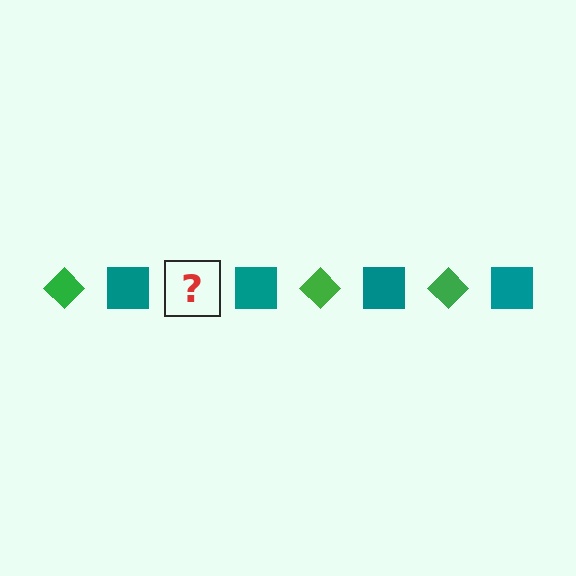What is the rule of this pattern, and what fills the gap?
The rule is that the pattern alternates between green diamond and teal square. The gap should be filled with a green diamond.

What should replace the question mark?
The question mark should be replaced with a green diamond.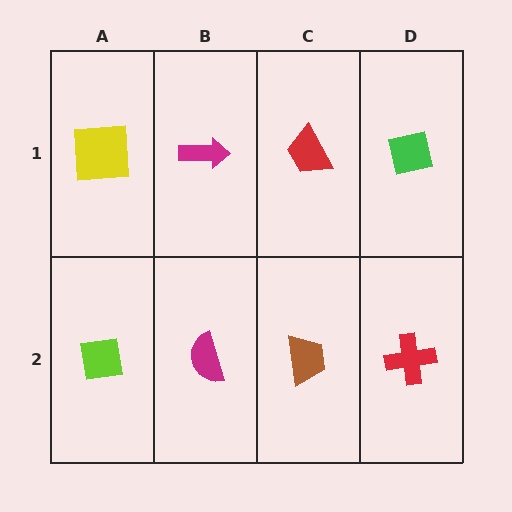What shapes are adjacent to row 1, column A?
A lime square (row 2, column A), a magenta arrow (row 1, column B).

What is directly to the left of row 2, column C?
A magenta semicircle.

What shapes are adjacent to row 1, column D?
A red cross (row 2, column D), a red trapezoid (row 1, column C).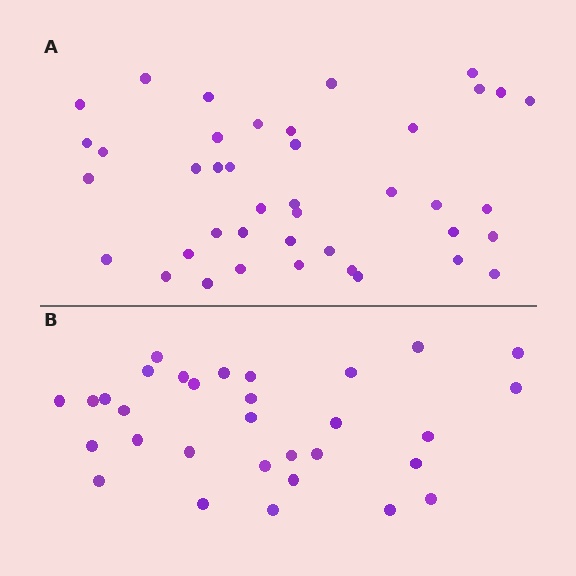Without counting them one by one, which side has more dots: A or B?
Region A (the top region) has more dots.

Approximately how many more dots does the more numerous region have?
Region A has roughly 10 or so more dots than region B.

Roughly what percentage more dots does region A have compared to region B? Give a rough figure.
About 30% more.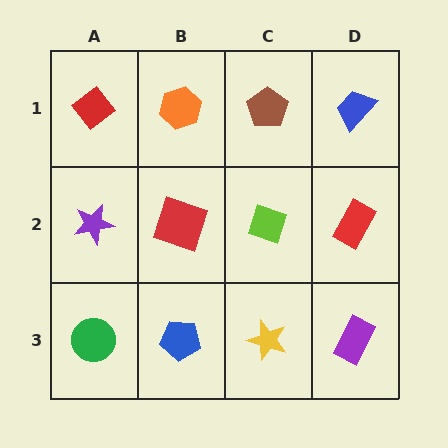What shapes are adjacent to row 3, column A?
A purple star (row 2, column A), a blue pentagon (row 3, column B).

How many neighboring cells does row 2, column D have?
3.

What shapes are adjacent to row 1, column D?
A red rectangle (row 2, column D), a brown pentagon (row 1, column C).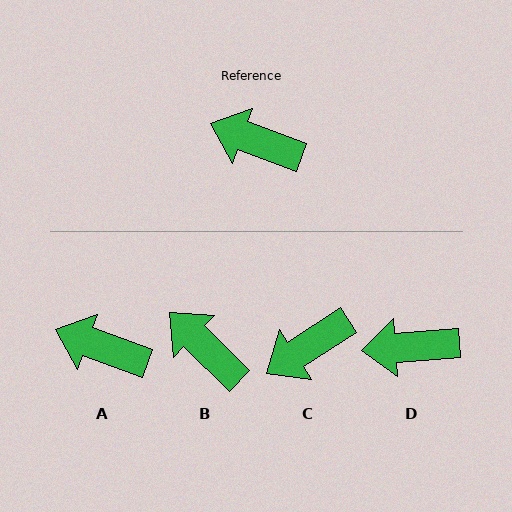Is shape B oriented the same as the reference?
No, it is off by about 24 degrees.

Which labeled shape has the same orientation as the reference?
A.